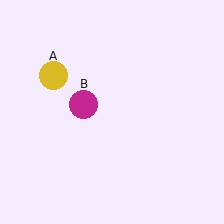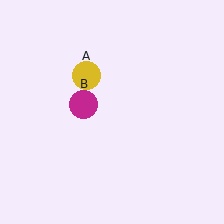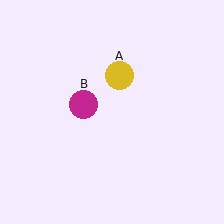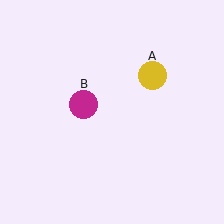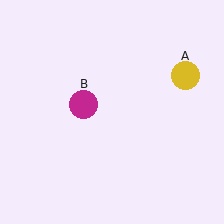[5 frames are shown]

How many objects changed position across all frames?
1 object changed position: yellow circle (object A).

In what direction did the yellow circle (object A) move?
The yellow circle (object A) moved right.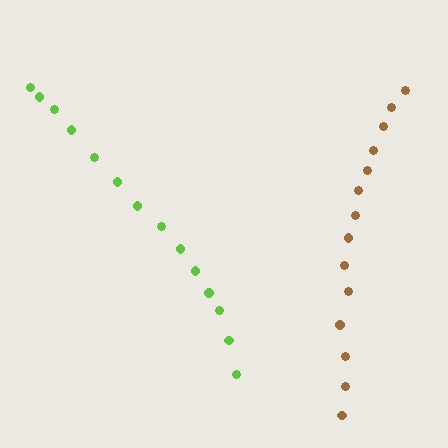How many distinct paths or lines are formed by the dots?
There are 2 distinct paths.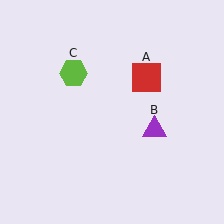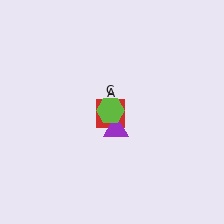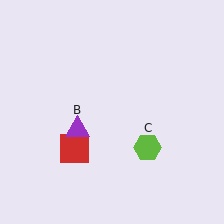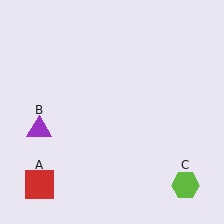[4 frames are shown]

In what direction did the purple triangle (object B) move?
The purple triangle (object B) moved left.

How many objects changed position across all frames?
3 objects changed position: red square (object A), purple triangle (object B), lime hexagon (object C).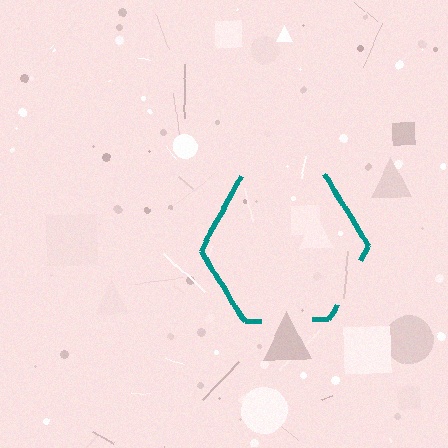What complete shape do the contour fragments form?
The contour fragments form a hexagon.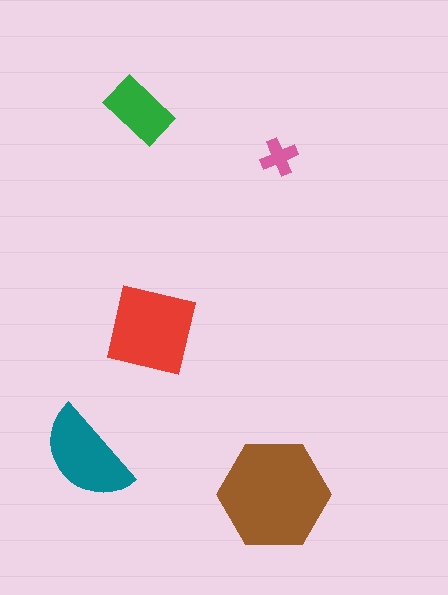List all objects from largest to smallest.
The brown hexagon, the red square, the teal semicircle, the green rectangle, the pink cross.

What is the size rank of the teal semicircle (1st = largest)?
3rd.